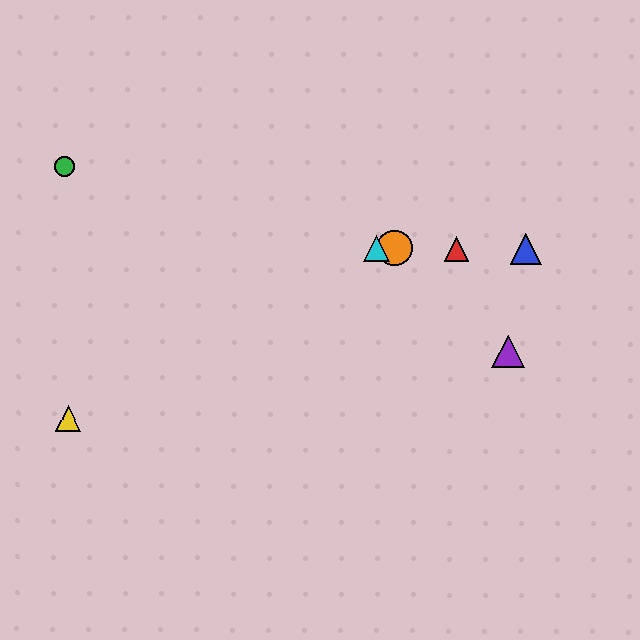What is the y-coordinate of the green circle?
The green circle is at y≈166.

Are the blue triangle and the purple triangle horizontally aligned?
No, the blue triangle is at y≈249 and the purple triangle is at y≈352.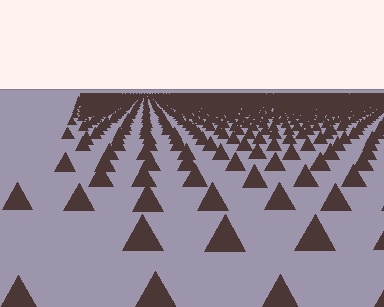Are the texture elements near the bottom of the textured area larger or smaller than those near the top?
Larger. Near the bottom, elements are closer to the viewer and appear at a bigger on-screen size.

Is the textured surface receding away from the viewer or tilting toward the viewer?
The surface is receding away from the viewer. Texture elements get smaller and denser toward the top.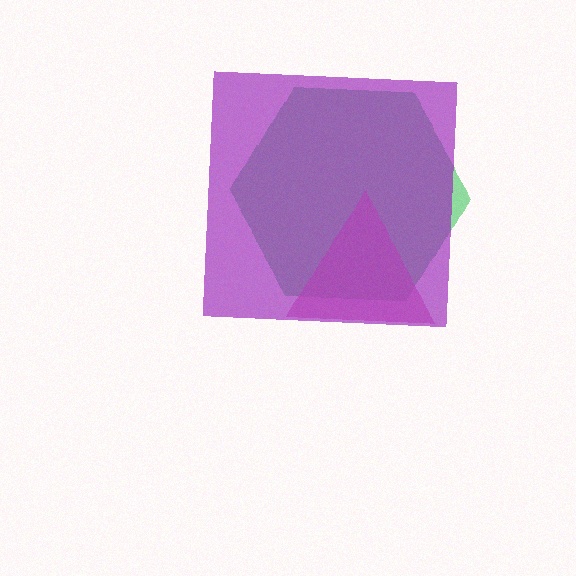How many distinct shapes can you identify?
There are 3 distinct shapes: a green hexagon, a pink triangle, a purple square.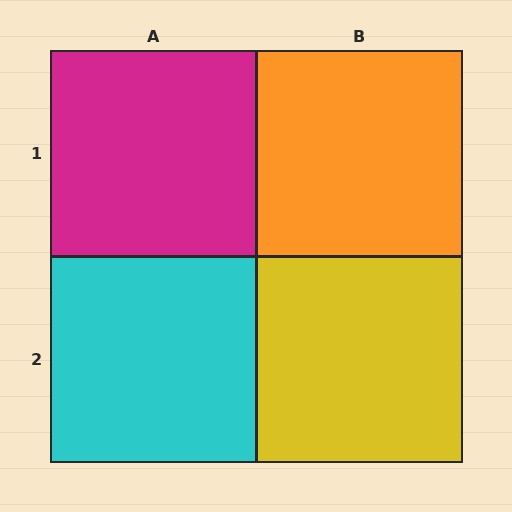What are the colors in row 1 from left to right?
Magenta, orange.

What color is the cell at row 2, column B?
Yellow.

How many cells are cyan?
1 cell is cyan.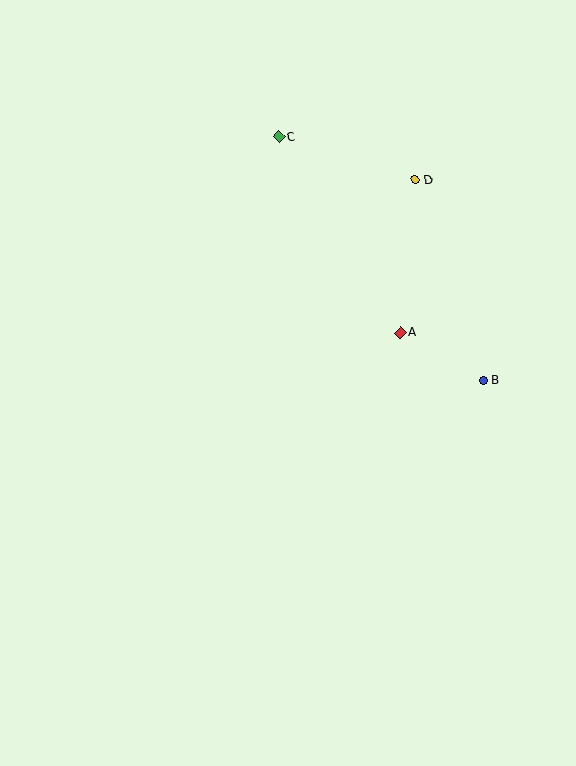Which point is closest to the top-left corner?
Point C is closest to the top-left corner.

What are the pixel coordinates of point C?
Point C is at (279, 137).